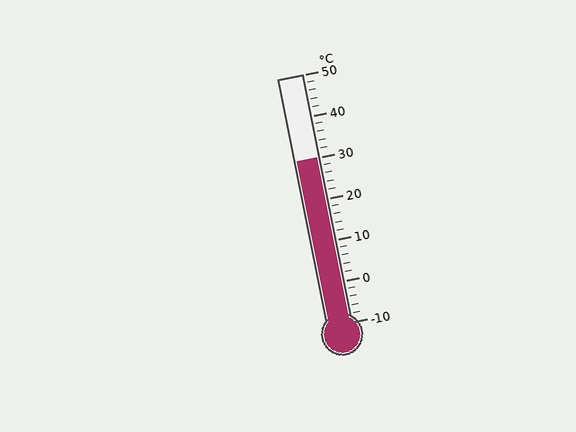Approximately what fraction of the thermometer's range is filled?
The thermometer is filled to approximately 65% of its range.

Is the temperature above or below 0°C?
The temperature is above 0°C.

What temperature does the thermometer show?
The thermometer shows approximately 30°C.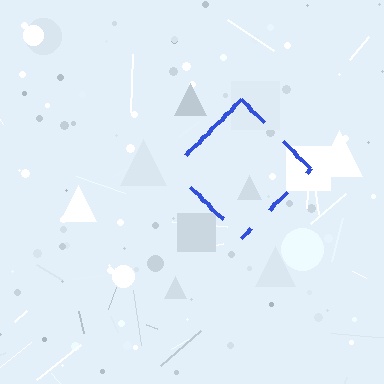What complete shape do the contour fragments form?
The contour fragments form a diamond.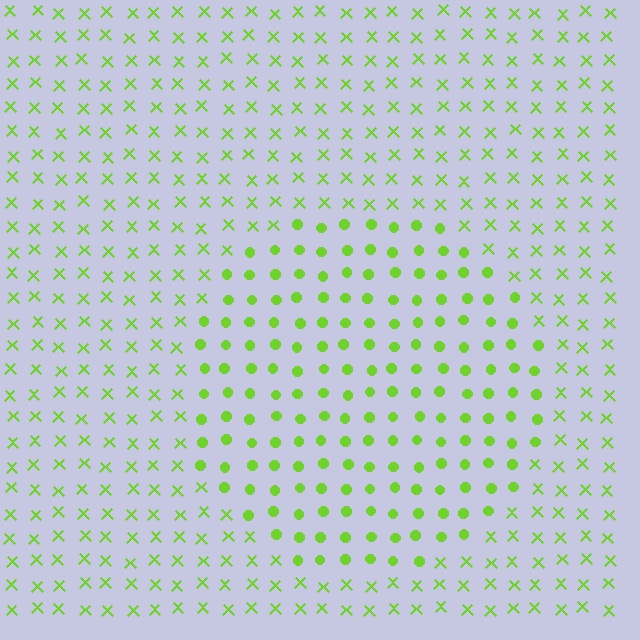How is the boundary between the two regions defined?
The boundary is defined by a change in element shape: circles inside vs. X marks outside. All elements share the same color and spacing.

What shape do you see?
I see a circle.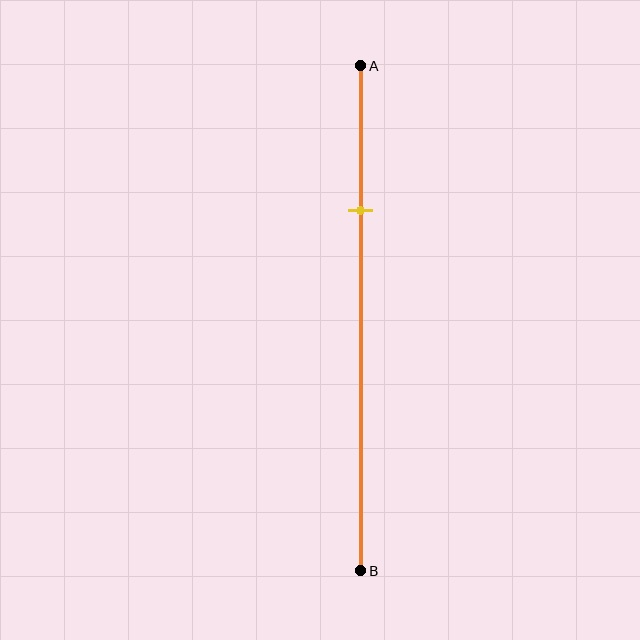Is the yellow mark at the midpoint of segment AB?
No, the mark is at about 30% from A, not at the 50% midpoint.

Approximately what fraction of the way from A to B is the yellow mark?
The yellow mark is approximately 30% of the way from A to B.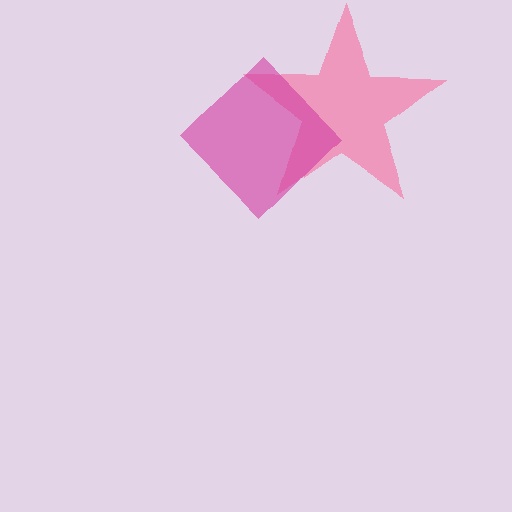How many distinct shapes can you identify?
There are 2 distinct shapes: a pink star, a magenta diamond.